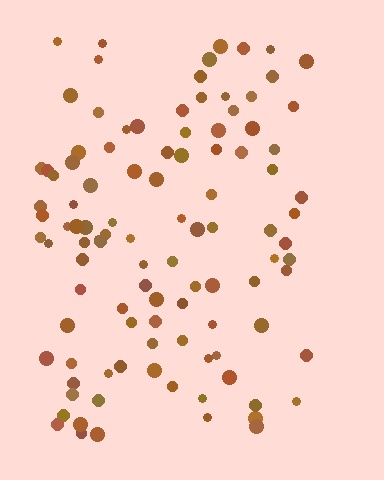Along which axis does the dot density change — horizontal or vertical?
Horizontal.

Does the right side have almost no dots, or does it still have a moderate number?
Still a moderate number, just noticeably fewer than the left.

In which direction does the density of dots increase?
From right to left, with the left side densest.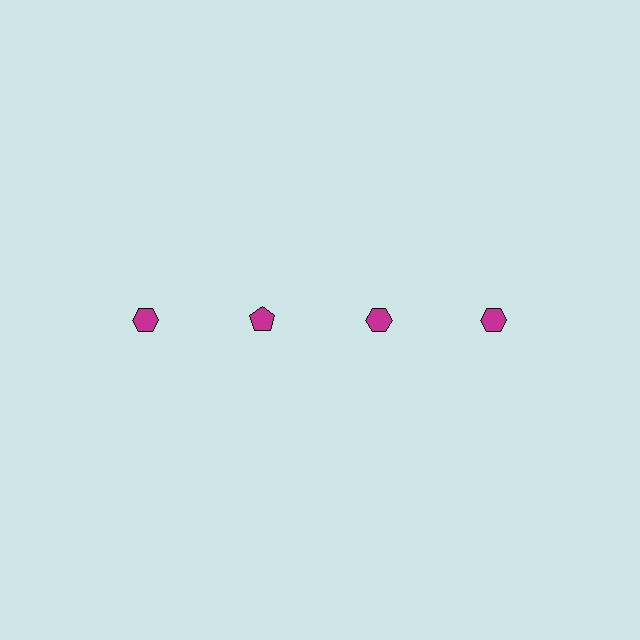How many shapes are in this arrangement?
There are 4 shapes arranged in a grid pattern.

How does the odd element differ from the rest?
It has a different shape: pentagon instead of hexagon.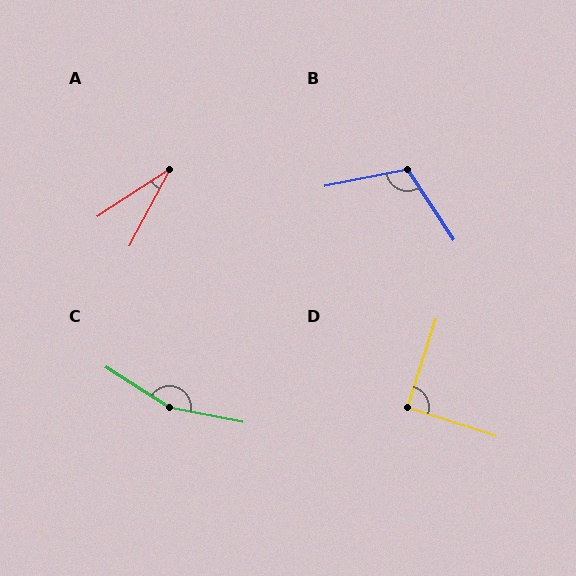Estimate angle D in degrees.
Approximately 90 degrees.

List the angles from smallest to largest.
A (29°), D (90°), B (113°), C (158°).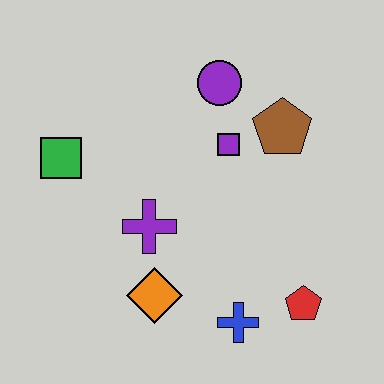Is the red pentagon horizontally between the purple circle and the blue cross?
No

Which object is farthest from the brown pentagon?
The green square is farthest from the brown pentagon.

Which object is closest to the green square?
The purple cross is closest to the green square.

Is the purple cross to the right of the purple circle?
No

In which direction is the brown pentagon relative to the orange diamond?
The brown pentagon is above the orange diamond.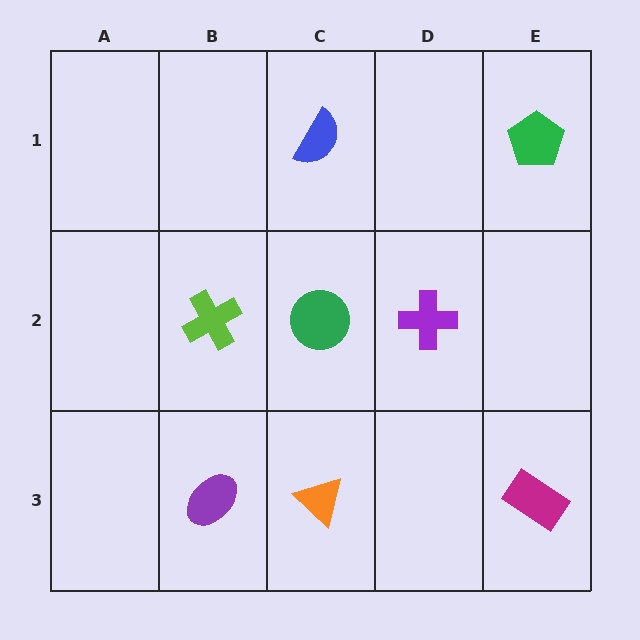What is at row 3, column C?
An orange triangle.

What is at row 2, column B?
A lime cross.